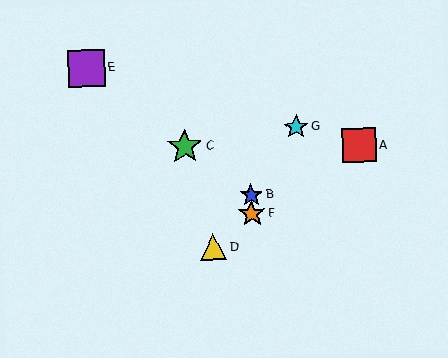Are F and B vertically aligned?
Yes, both are at x≈252.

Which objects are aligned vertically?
Objects B, F are aligned vertically.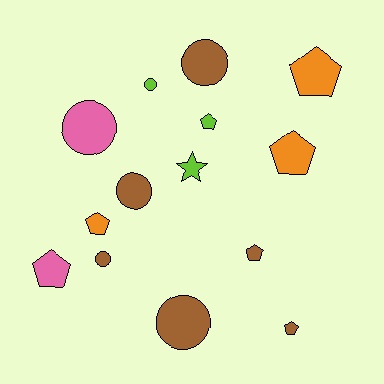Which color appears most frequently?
Brown, with 6 objects.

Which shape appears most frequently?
Pentagon, with 7 objects.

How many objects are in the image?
There are 14 objects.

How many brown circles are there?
There are 4 brown circles.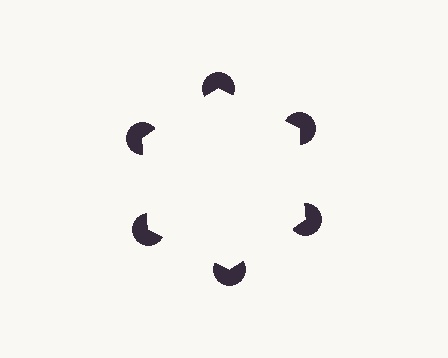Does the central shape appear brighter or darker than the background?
It typically appears slightly brighter than the background, even though no actual brightness change is drawn.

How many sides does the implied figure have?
6 sides.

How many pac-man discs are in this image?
There are 6 — one at each vertex of the illusory hexagon.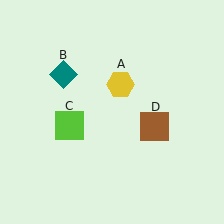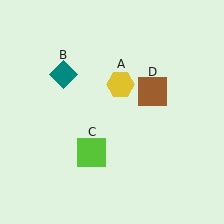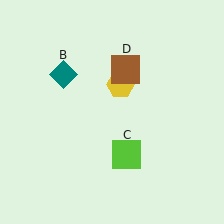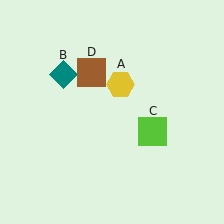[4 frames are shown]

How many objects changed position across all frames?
2 objects changed position: lime square (object C), brown square (object D).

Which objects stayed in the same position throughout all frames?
Yellow hexagon (object A) and teal diamond (object B) remained stationary.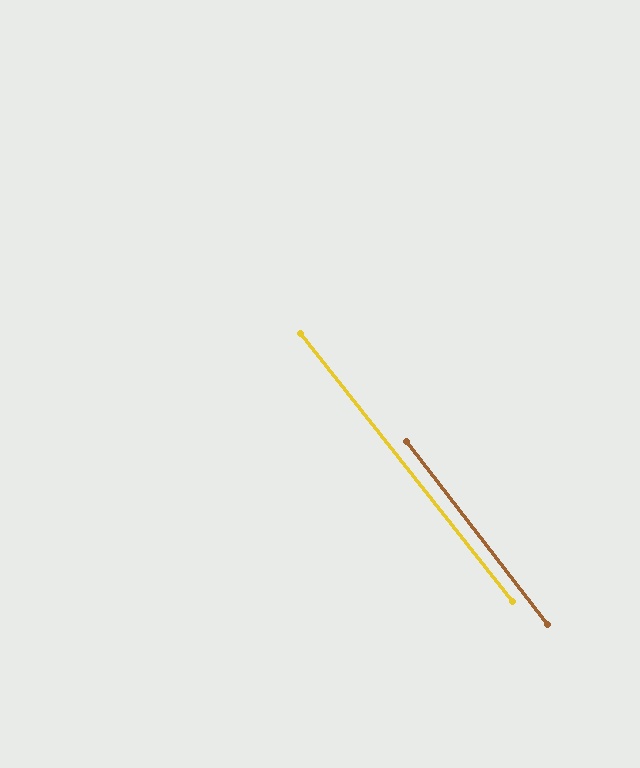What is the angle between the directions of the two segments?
Approximately 1 degree.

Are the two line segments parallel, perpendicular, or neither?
Parallel — their directions differ by only 0.6°.